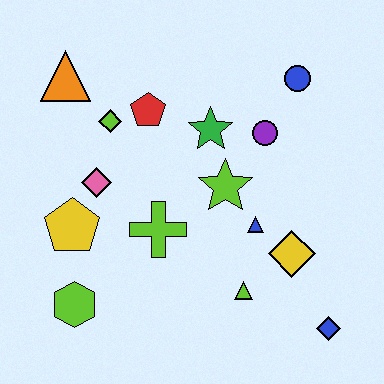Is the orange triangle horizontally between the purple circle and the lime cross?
No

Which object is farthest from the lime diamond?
The blue diamond is farthest from the lime diamond.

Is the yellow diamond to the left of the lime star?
No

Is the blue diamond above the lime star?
No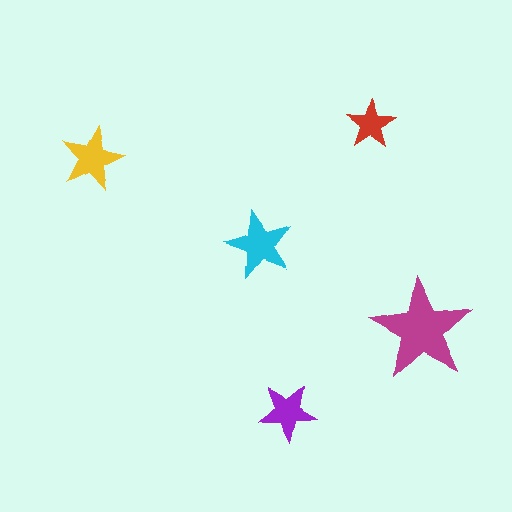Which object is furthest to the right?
The magenta star is rightmost.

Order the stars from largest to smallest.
the magenta one, the cyan one, the yellow one, the purple one, the red one.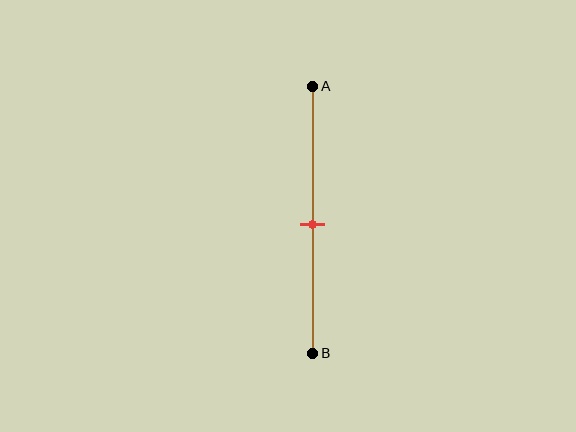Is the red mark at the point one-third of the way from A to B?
No, the mark is at about 50% from A, not at the 33% one-third point.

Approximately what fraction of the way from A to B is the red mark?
The red mark is approximately 50% of the way from A to B.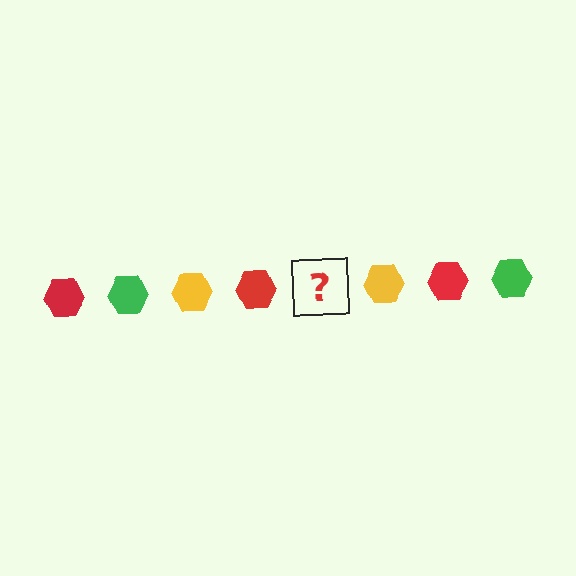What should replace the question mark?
The question mark should be replaced with a green hexagon.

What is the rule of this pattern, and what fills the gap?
The rule is that the pattern cycles through red, green, yellow hexagons. The gap should be filled with a green hexagon.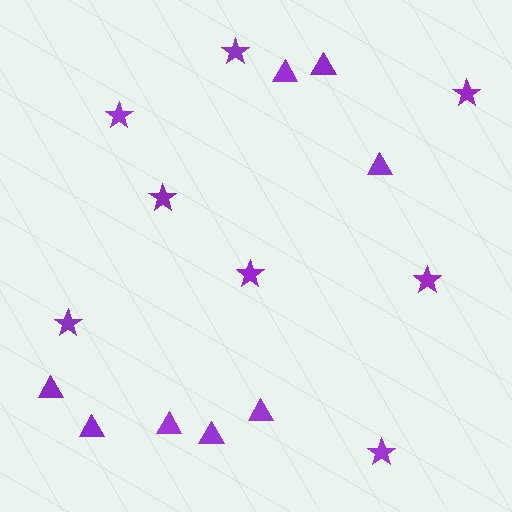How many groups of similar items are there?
There are 2 groups: one group of triangles (8) and one group of stars (8).